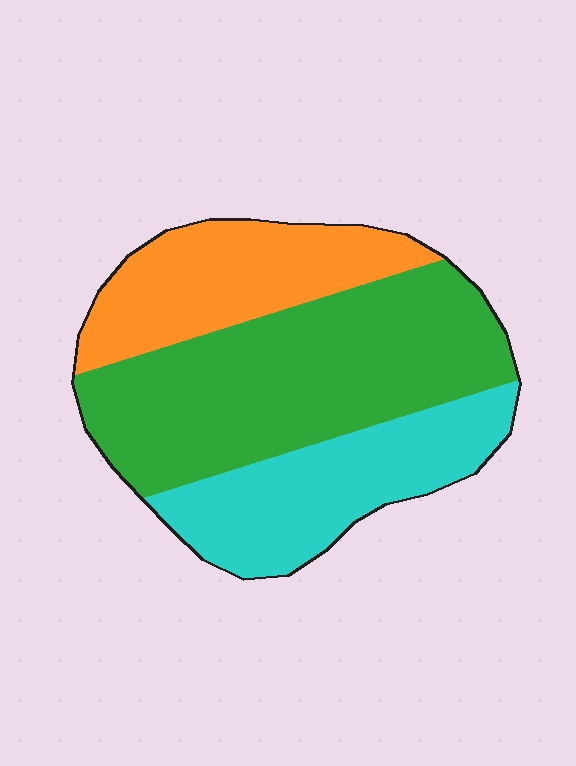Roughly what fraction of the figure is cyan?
Cyan takes up about one quarter (1/4) of the figure.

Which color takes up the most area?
Green, at roughly 50%.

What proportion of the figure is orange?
Orange covers around 25% of the figure.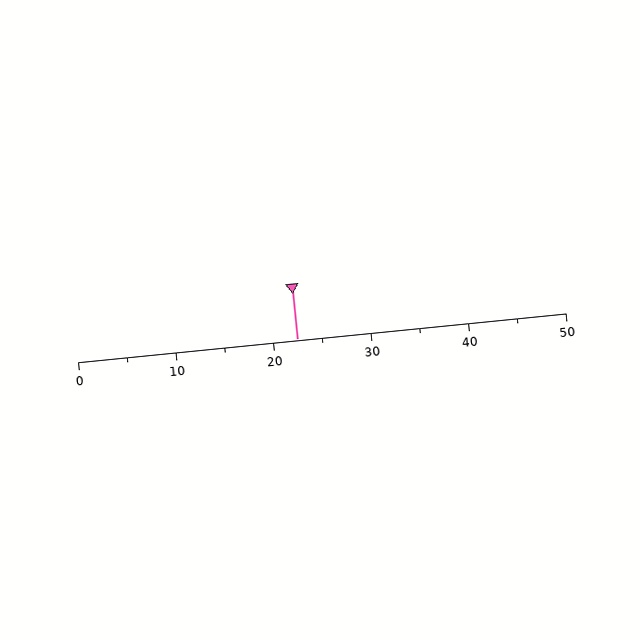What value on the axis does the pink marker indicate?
The marker indicates approximately 22.5.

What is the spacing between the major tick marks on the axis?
The major ticks are spaced 10 apart.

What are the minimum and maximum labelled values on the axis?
The axis runs from 0 to 50.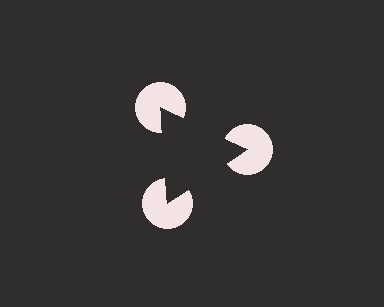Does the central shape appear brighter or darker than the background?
It typically appears slightly darker than the background, even though no actual brightness change is drawn.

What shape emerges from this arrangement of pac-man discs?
An illusory triangle — its edges are inferred from the aligned wedge cuts in the pac-man discs, not physically drawn.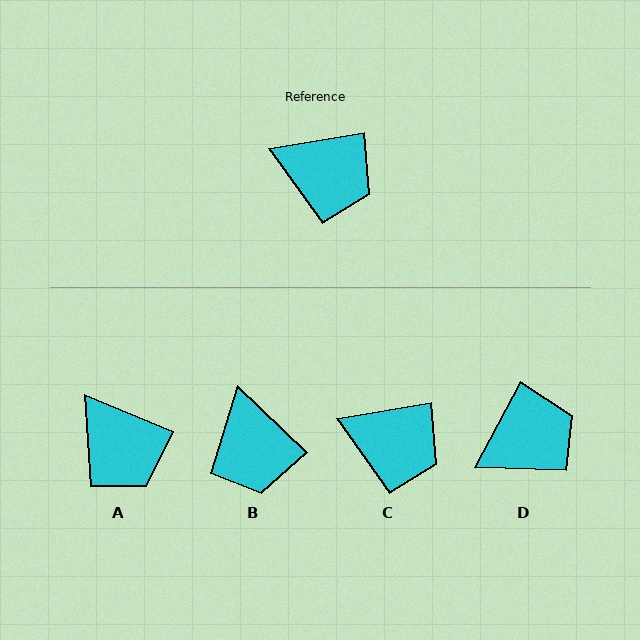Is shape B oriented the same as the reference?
No, it is off by about 53 degrees.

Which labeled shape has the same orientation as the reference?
C.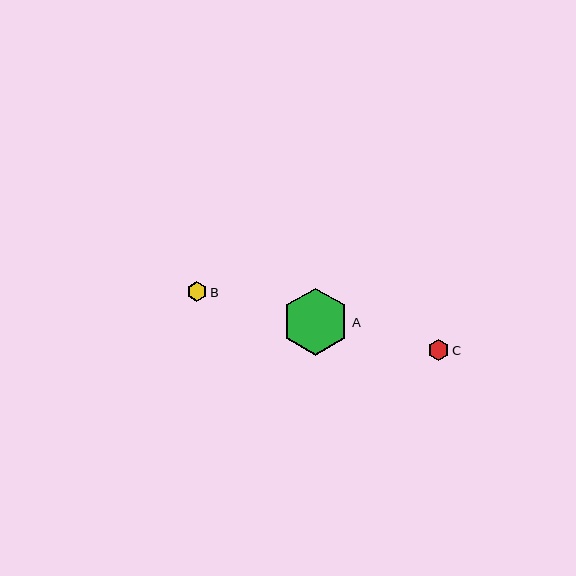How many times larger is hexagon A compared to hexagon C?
Hexagon A is approximately 3.1 times the size of hexagon C.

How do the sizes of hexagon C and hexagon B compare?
Hexagon C and hexagon B are approximately the same size.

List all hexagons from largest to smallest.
From largest to smallest: A, C, B.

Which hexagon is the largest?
Hexagon A is the largest with a size of approximately 67 pixels.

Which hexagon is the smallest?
Hexagon B is the smallest with a size of approximately 20 pixels.